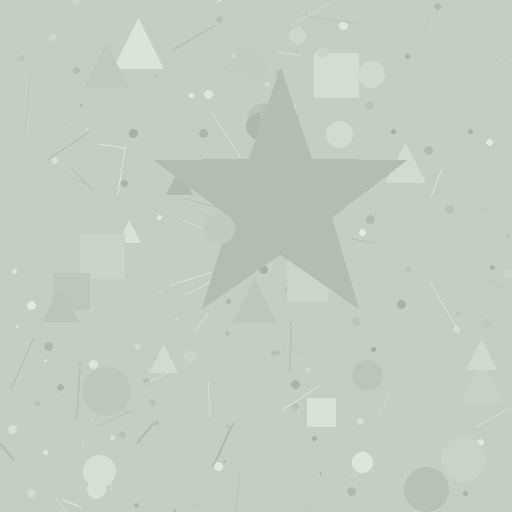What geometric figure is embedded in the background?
A star is embedded in the background.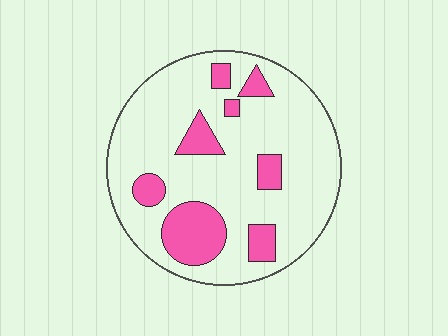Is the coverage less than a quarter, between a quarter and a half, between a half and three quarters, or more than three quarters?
Less than a quarter.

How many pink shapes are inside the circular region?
8.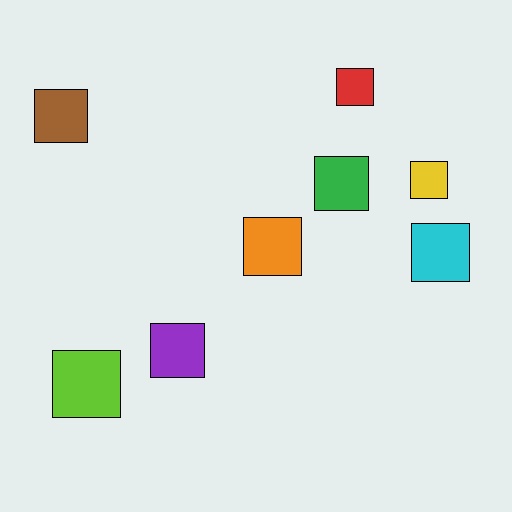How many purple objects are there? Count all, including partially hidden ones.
There is 1 purple object.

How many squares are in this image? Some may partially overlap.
There are 8 squares.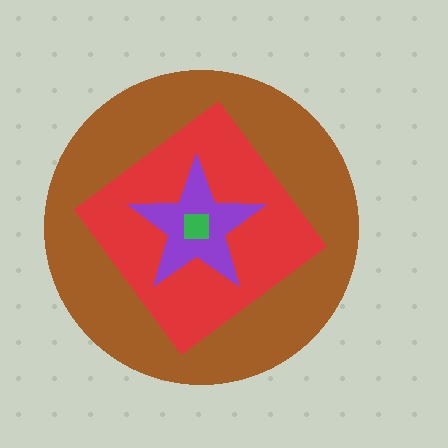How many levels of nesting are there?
4.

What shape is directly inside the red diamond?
The purple star.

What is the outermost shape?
The brown circle.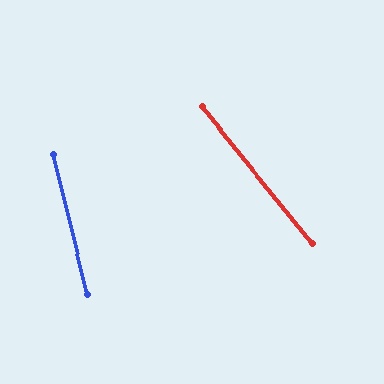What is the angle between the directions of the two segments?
Approximately 25 degrees.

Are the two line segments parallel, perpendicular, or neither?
Neither parallel nor perpendicular — they differ by about 25°.